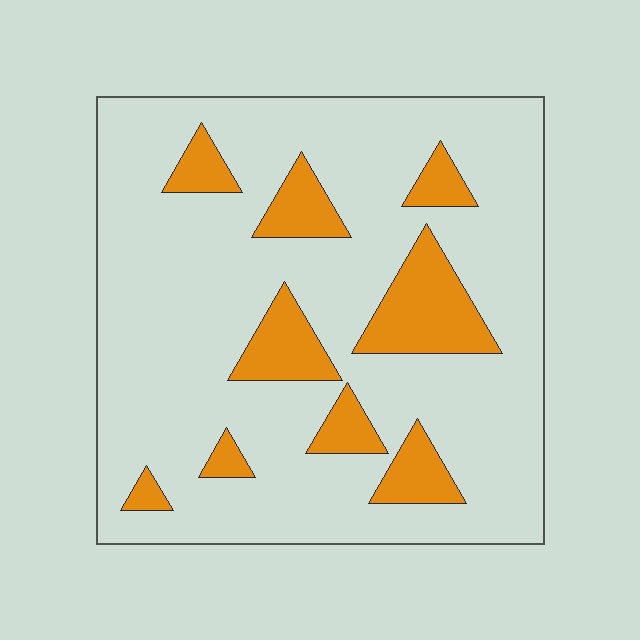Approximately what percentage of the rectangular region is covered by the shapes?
Approximately 20%.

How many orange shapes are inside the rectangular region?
9.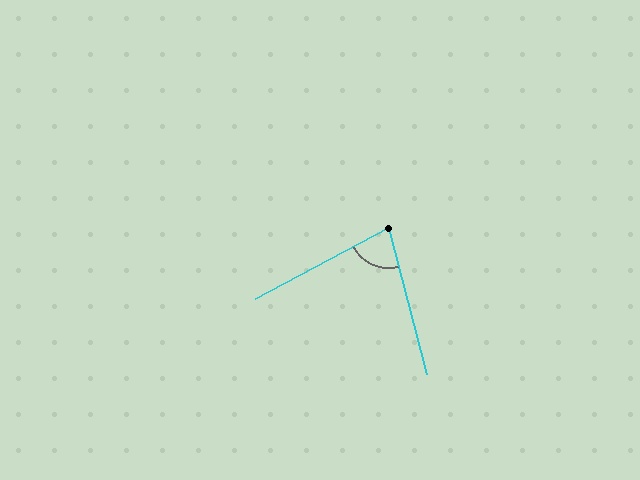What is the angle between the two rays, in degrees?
Approximately 76 degrees.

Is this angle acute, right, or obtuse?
It is acute.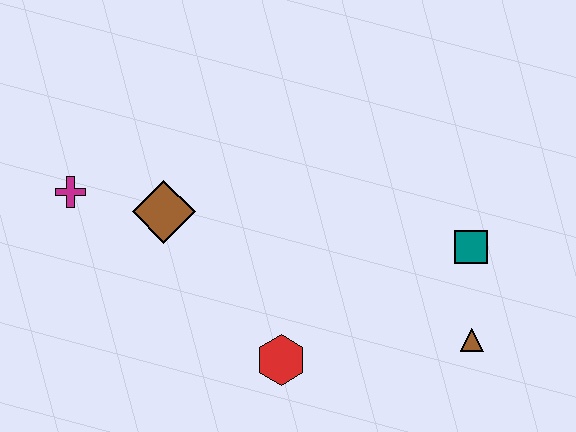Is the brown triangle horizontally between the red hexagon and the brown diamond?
No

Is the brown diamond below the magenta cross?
Yes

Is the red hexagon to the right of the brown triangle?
No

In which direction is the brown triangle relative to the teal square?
The brown triangle is below the teal square.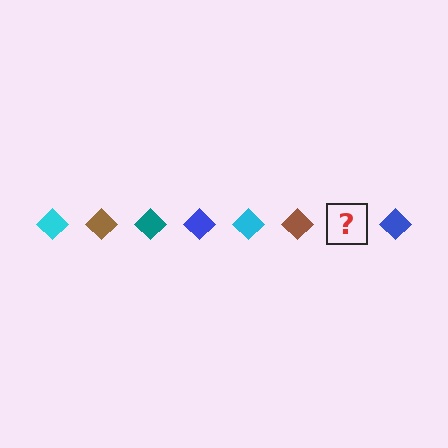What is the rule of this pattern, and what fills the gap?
The rule is that the pattern cycles through cyan, brown, teal, blue diamonds. The gap should be filled with a teal diamond.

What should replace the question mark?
The question mark should be replaced with a teal diamond.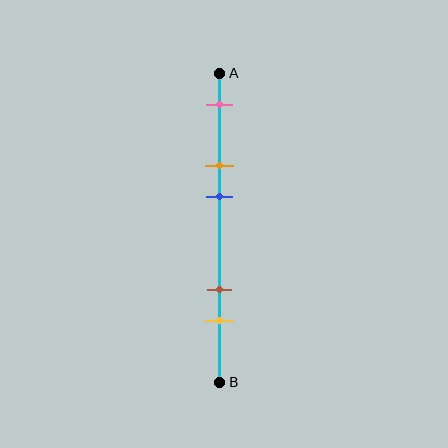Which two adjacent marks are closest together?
The orange and blue marks are the closest adjacent pair.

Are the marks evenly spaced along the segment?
No, the marks are not evenly spaced.